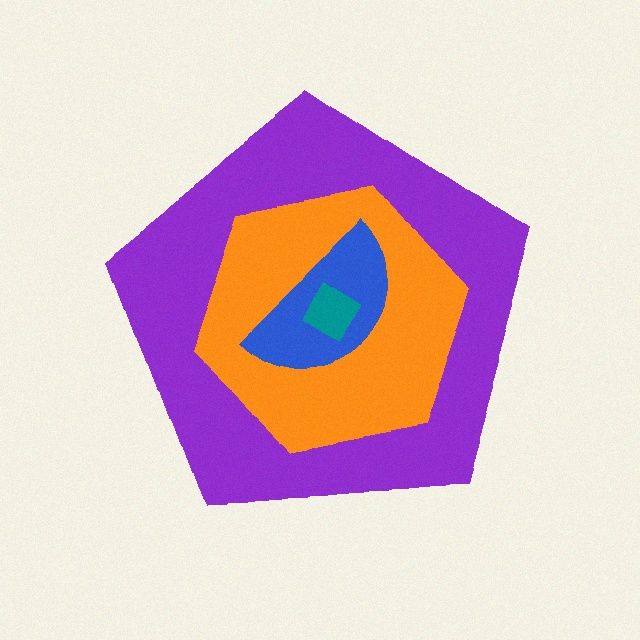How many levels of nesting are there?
4.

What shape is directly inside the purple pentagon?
The orange hexagon.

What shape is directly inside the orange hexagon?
The blue semicircle.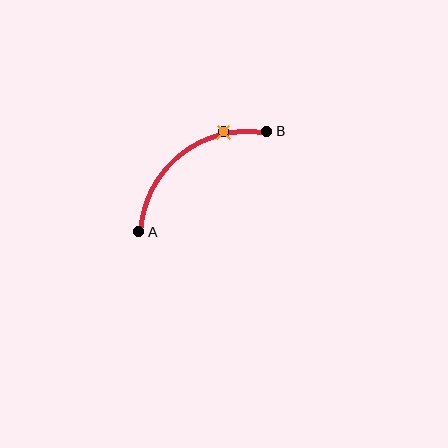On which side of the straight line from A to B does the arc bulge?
The arc bulges above and to the left of the straight line connecting A and B.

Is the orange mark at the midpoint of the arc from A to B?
No. The orange mark lies on the arc but is closer to endpoint B. The arc midpoint would be at the point on the curve equidistant along the arc from both A and B.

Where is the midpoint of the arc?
The arc midpoint is the point on the curve farthest from the straight line joining A and B. It sits above and to the left of that line.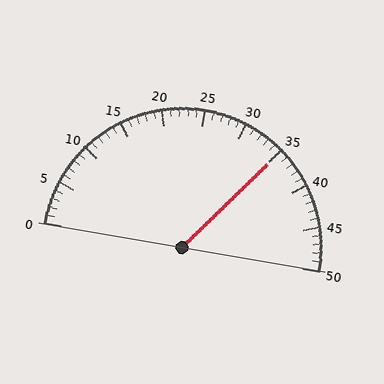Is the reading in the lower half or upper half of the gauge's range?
The reading is in the upper half of the range (0 to 50).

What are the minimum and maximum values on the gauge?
The gauge ranges from 0 to 50.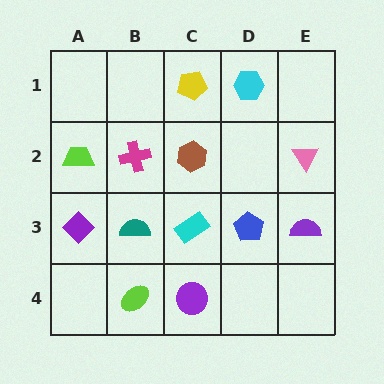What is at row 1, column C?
A yellow pentagon.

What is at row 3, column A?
A purple diamond.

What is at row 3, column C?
A cyan rectangle.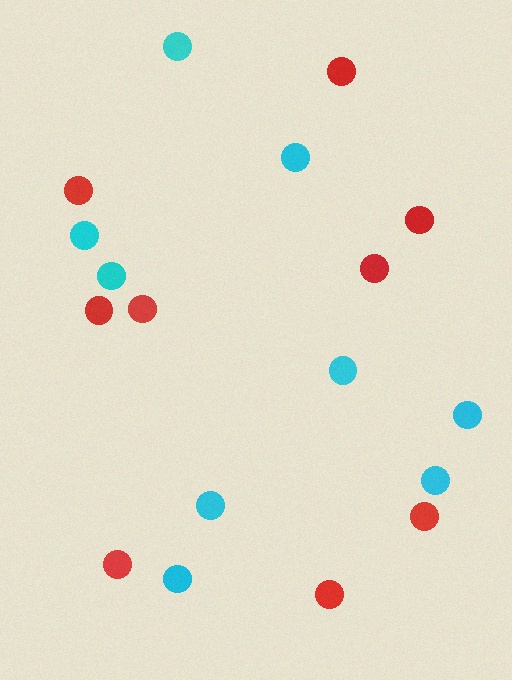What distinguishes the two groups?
There are 2 groups: one group of cyan circles (9) and one group of red circles (9).